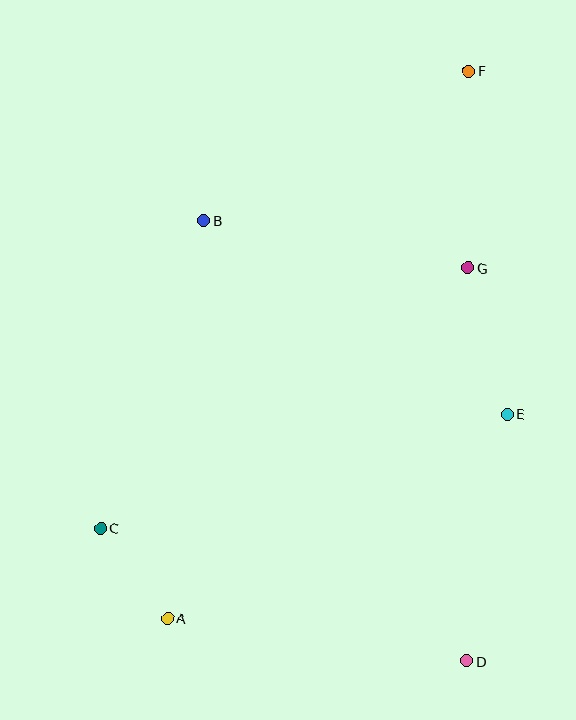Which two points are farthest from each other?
Points A and F are farthest from each other.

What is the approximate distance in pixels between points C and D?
The distance between C and D is approximately 389 pixels.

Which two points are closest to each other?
Points A and C are closest to each other.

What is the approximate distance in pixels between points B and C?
The distance between B and C is approximately 325 pixels.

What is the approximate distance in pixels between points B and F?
The distance between B and F is approximately 304 pixels.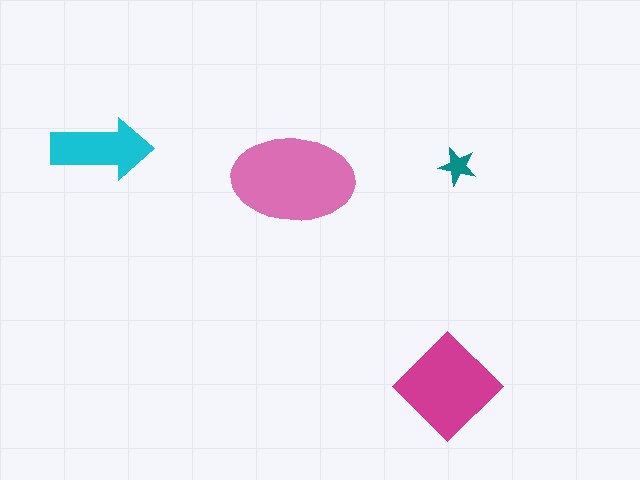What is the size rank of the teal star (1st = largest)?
4th.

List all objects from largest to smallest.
The pink ellipse, the magenta diamond, the cyan arrow, the teal star.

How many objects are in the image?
There are 4 objects in the image.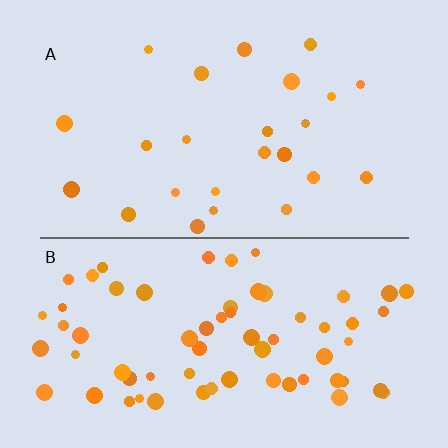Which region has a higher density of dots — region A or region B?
B (the bottom).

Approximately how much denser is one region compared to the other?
Approximately 2.8× — region B over region A.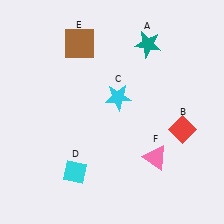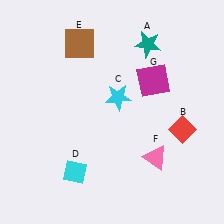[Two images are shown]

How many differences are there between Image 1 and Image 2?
There is 1 difference between the two images.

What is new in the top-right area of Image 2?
A magenta square (G) was added in the top-right area of Image 2.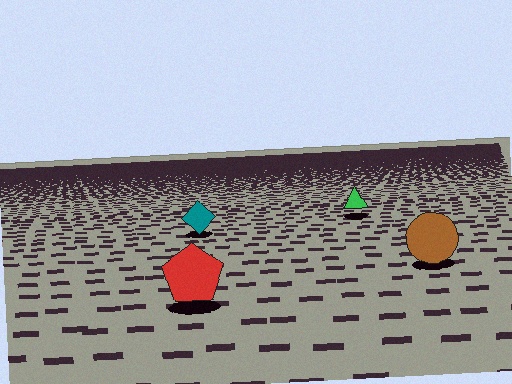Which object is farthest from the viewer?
The green triangle is farthest from the viewer. It appears smaller and the ground texture around it is denser.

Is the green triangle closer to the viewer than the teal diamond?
No. The teal diamond is closer — you can tell from the texture gradient: the ground texture is coarser near it.